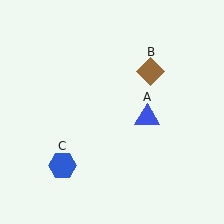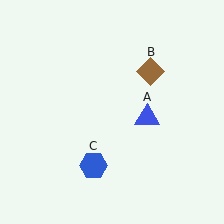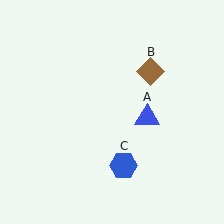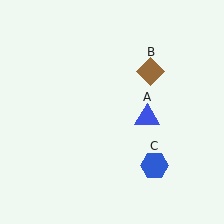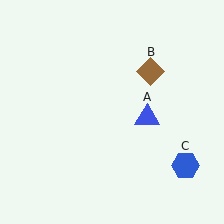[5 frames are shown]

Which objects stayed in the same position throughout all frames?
Blue triangle (object A) and brown diamond (object B) remained stationary.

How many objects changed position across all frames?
1 object changed position: blue hexagon (object C).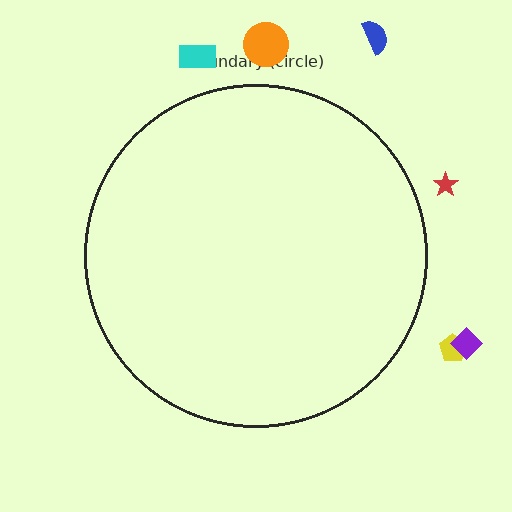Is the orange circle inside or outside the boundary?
Outside.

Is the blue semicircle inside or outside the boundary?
Outside.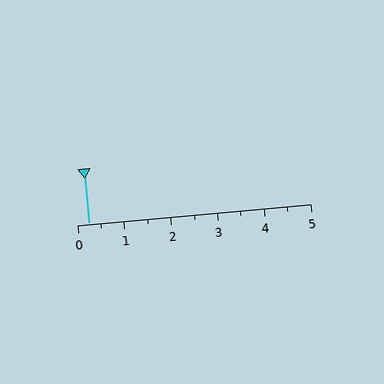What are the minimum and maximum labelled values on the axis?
The axis runs from 0 to 5.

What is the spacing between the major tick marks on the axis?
The major ticks are spaced 1 apart.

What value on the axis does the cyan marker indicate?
The marker indicates approximately 0.2.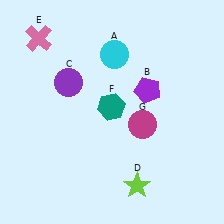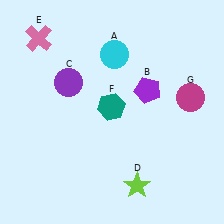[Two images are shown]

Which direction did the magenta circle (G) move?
The magenta circle (G) moved right.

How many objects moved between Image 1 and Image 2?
1 object moved between the two images.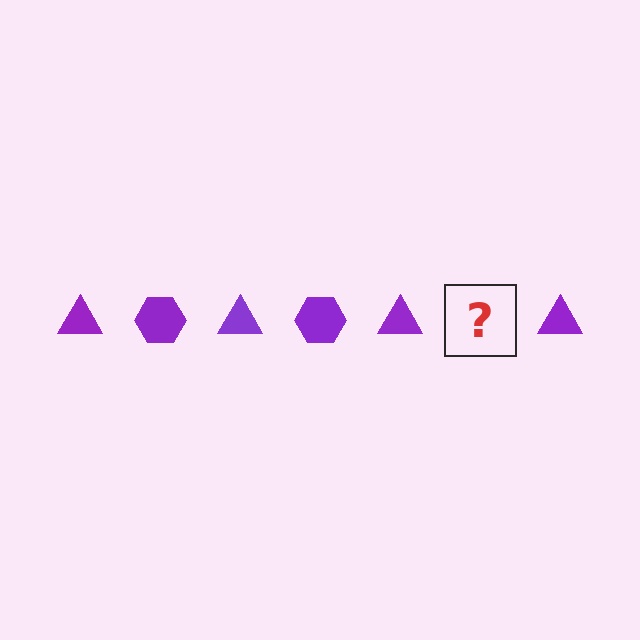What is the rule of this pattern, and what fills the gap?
The rule is that the pattern cycles through triangle, hexagon shapes in purple. The gap should be filled with a purple hexagon.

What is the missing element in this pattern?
The missing element is a purple hexagon.